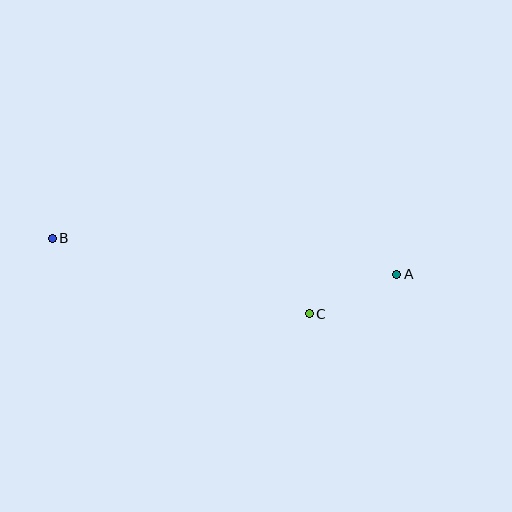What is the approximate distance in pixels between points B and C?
The distance between B and C is approximately 268 pixels.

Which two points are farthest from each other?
Points A and B are farthest from each other.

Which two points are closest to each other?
Points A and C are closest to each other.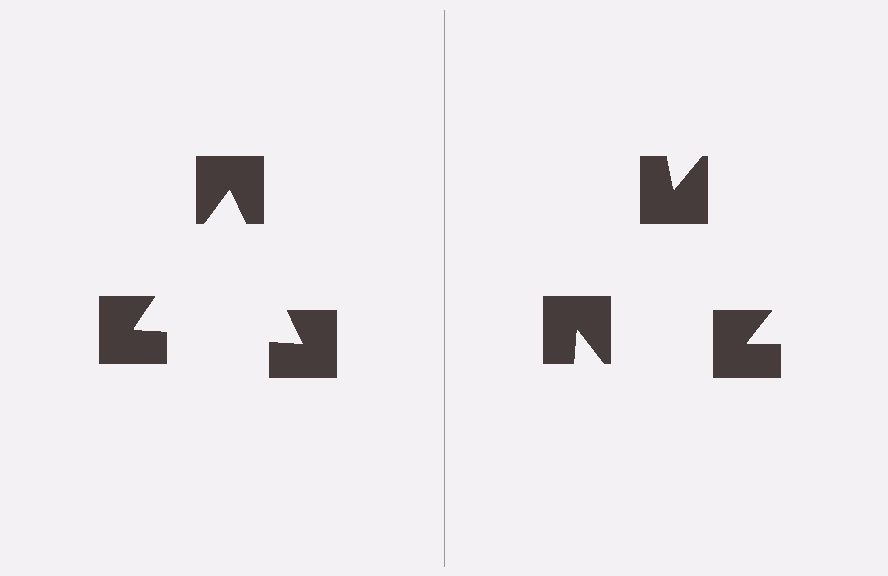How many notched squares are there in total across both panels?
6 — 3 on each side.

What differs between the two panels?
The notched squares are positioned identically on both sides; only the wedge orientations differ. On the left they align to a triangle; on the right they are misaligned.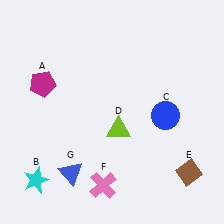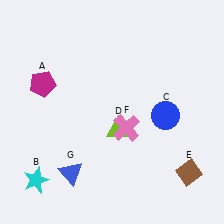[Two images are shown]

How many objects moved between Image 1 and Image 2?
1 object moved between the two images.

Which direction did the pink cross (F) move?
The pink cross (F) moved up.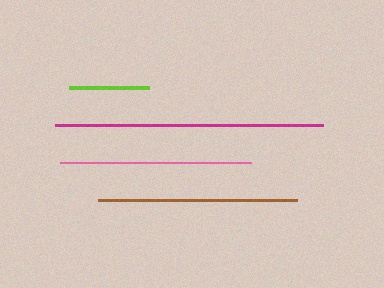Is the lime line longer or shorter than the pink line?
The pink line is longer than the lime line.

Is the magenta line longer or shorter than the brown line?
The magenta line is longer than the brown line.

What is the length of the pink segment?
The pink segment is approximately 191 pixels long.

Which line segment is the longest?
The magenta line is the longest at approximately 268 pixels.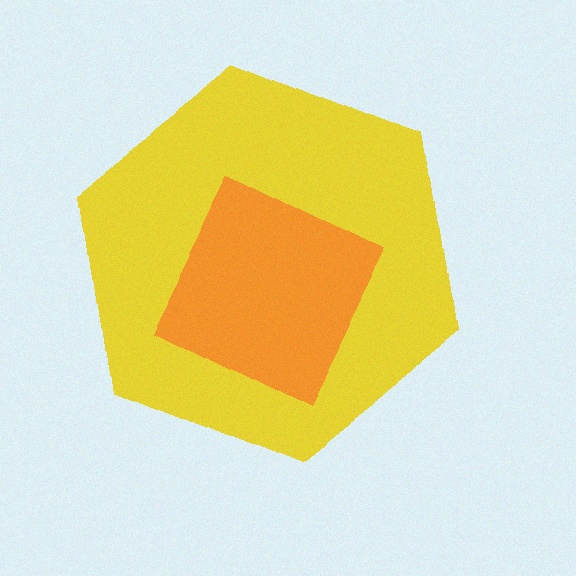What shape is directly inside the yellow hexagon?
The orange square.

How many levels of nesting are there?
2.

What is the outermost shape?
The yellow hexagon.